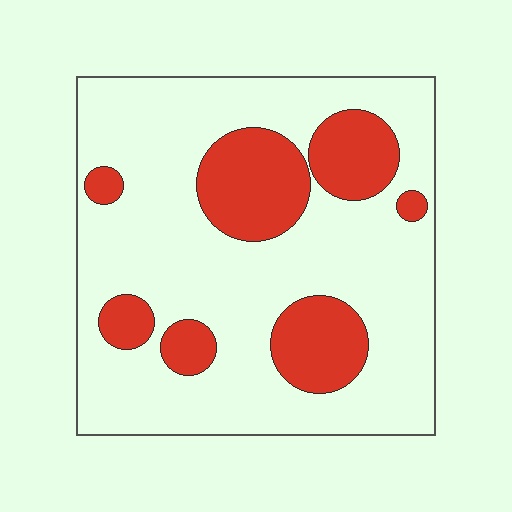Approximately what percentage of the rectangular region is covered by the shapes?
Approximately 25%.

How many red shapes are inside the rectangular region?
7.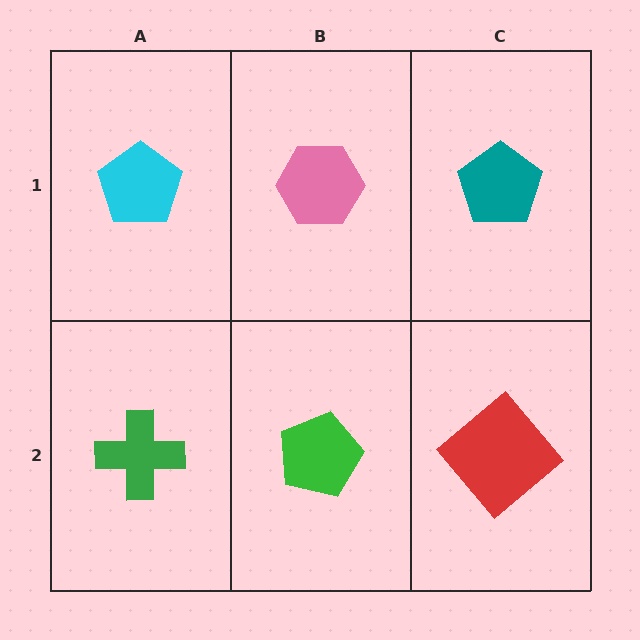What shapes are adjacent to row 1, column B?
A green pentagon (row 2, column B), a cyan pentagon (row 1, column A), a teal pentagon (row 1, column C).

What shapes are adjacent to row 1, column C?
A red diamond (row 2, column C), a pink hexagon (row 1, column B).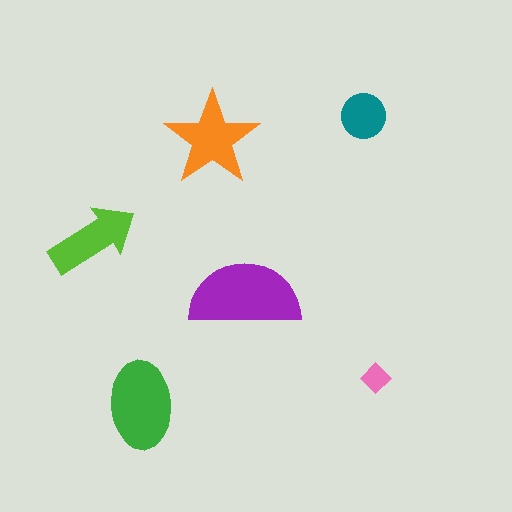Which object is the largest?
The purple semicircle.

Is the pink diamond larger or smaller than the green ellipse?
Smaller.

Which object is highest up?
The teal circle is topmost.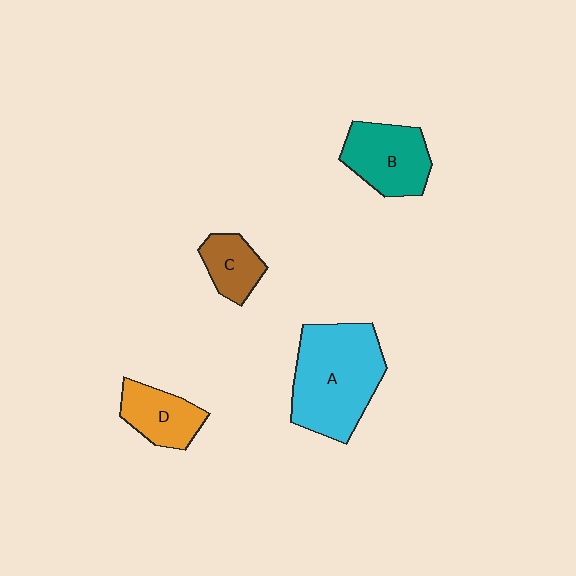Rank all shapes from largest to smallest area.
From largest to smallest: A (cyan), B (teal), D (orange), C (brown).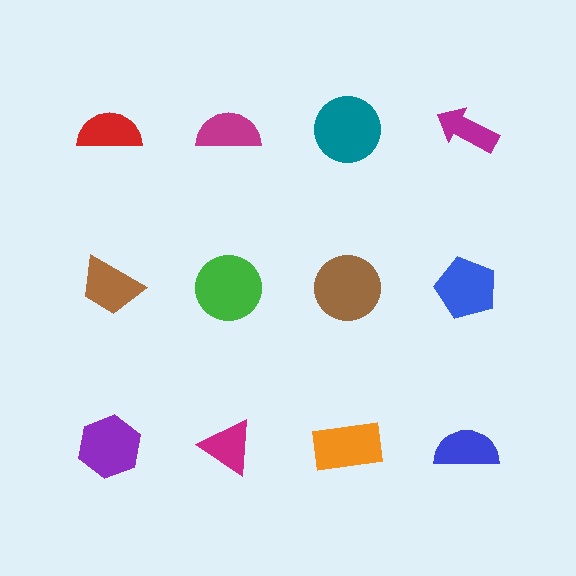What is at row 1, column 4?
A magenta arrow.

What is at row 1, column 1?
A red semicircle.